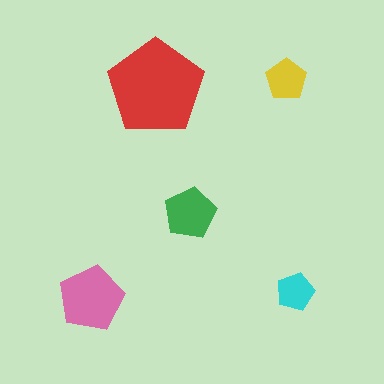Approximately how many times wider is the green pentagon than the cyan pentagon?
About 1.5 times wider.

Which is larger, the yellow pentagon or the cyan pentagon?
The yellow one.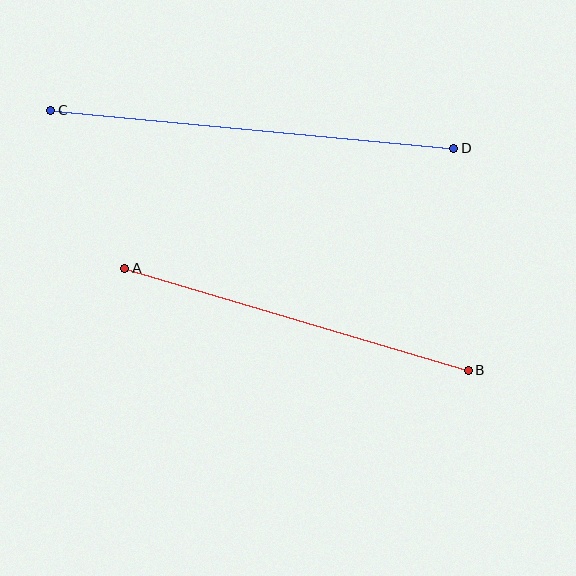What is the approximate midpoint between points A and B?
The midpoint is at approximately (296, 319) pixels.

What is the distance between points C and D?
The distance is approximately 405 pixels.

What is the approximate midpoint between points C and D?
The midpoint is at approximately (252, 129) pixels.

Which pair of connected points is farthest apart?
Points C and D are farthest apart.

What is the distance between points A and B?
The distance is approximately 358 pixels.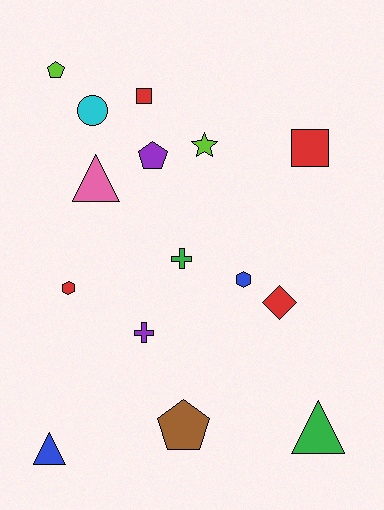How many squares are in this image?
There are 2 squares.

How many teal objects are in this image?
There are no teal objects.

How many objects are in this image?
There are 15 objects.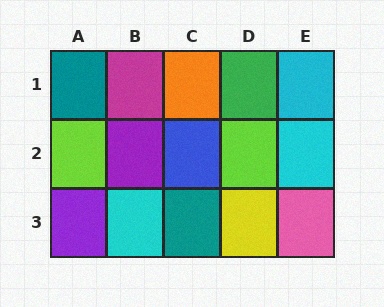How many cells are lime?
2 cells are lime.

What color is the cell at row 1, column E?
Cyan.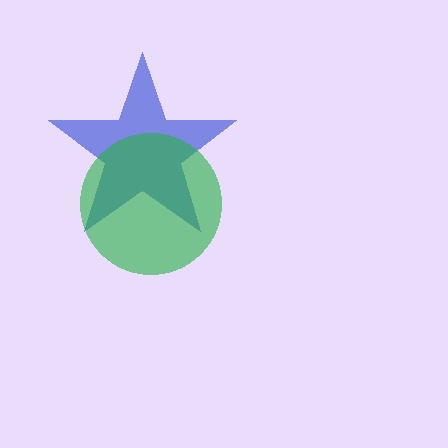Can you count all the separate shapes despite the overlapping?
Yes, there are 2 separate shapes.